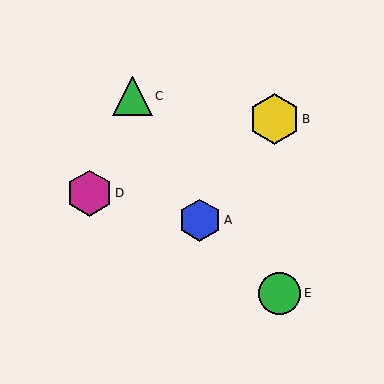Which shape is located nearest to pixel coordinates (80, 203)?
The magenta hexagon (labeled D) at (89, 193) is nearest to that location.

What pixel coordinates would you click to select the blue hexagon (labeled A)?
Click at (200, 220) to select the blue hexagon A.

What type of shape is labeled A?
Shape A is a blue hexagon.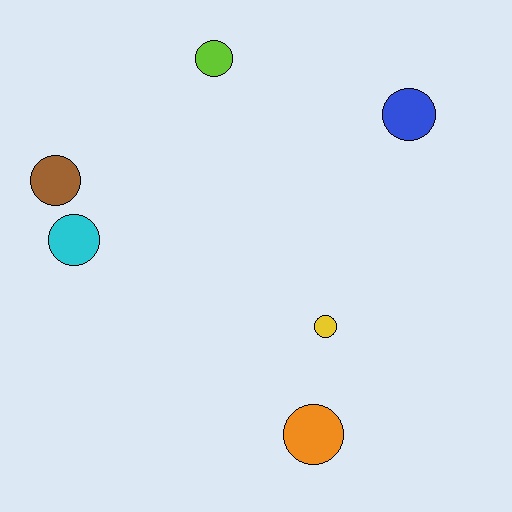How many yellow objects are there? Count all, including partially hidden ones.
There is 1 yellow object.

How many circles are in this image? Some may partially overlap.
There are 6 circles.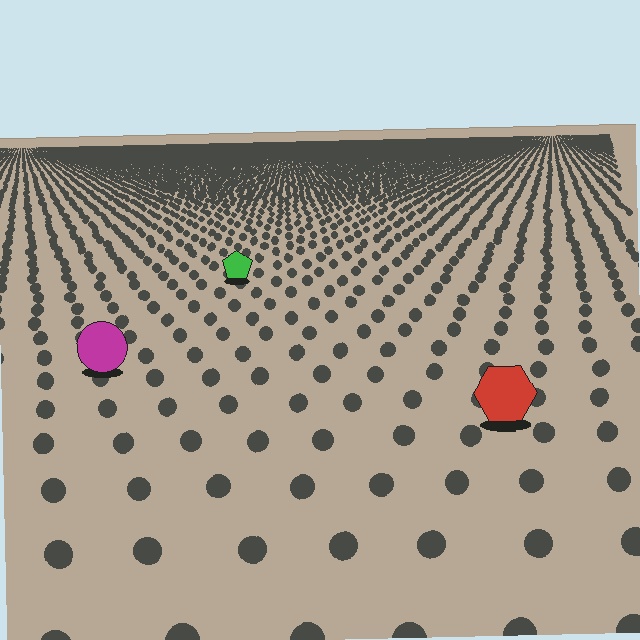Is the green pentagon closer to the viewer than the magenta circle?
No. The magenta circle is closer — you can tell from the texture gradient: the ground texture is coarser near it.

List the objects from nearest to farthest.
From nearest to farthest: the red hexagon, the magenta circle, the green pentagon.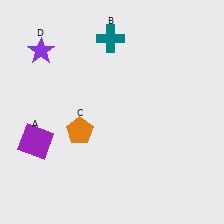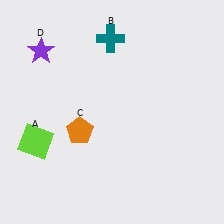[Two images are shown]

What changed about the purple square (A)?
In Image 1, A is purple. In Image 2, it changed to lime.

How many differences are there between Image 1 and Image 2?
There is 1 difference between the two images.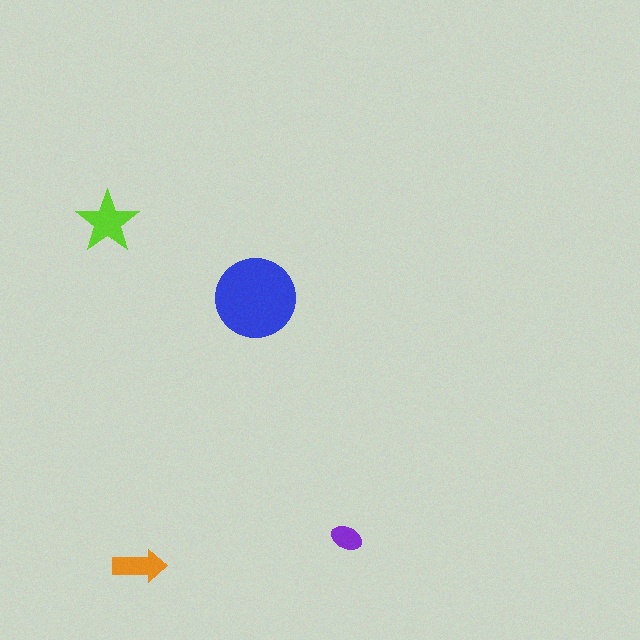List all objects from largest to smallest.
The blue circle, the lime star, the orange arrow, the purple ellipse.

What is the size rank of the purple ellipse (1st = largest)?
4th.